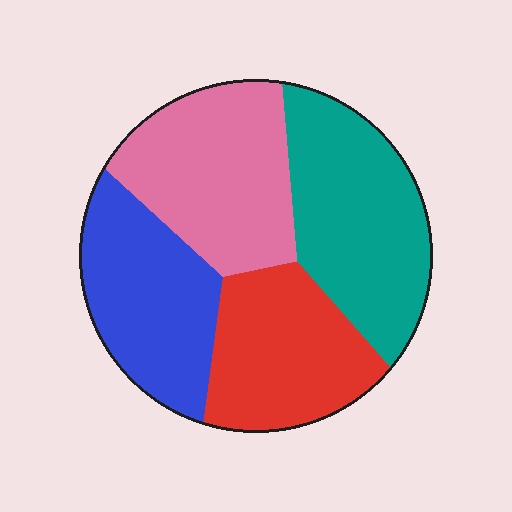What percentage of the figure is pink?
Pink covers about 25% of the figure.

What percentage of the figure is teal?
Teal takes up between a sixth and a third of the figure.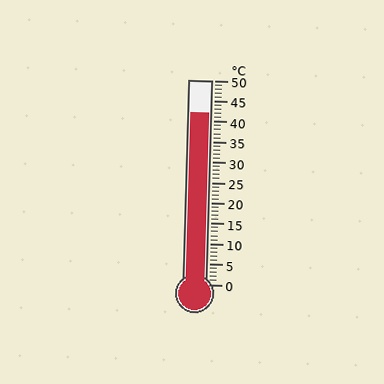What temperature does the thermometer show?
The thermometer shows approximately 42°C.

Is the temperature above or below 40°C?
The temperature is above 40°C.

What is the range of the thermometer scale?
The thermometer scale ranges from 0°C to 50°C.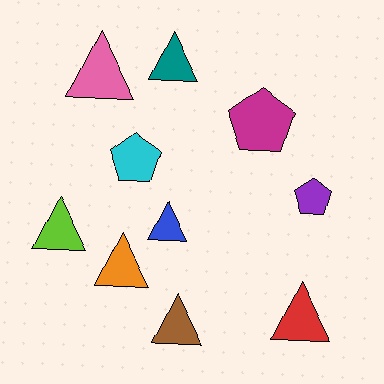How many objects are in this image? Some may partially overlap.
There are 10 objects.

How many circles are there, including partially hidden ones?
There are no circles.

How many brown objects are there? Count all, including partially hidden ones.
There is 1 brown object.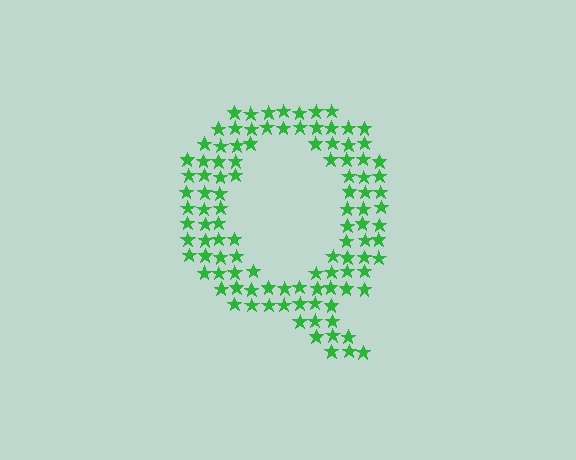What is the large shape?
The large shape is the letter Q.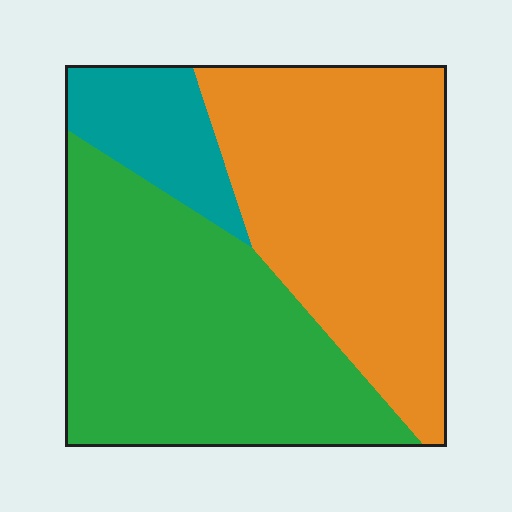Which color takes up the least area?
Teal, at roughly 10%.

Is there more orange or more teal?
Orange.